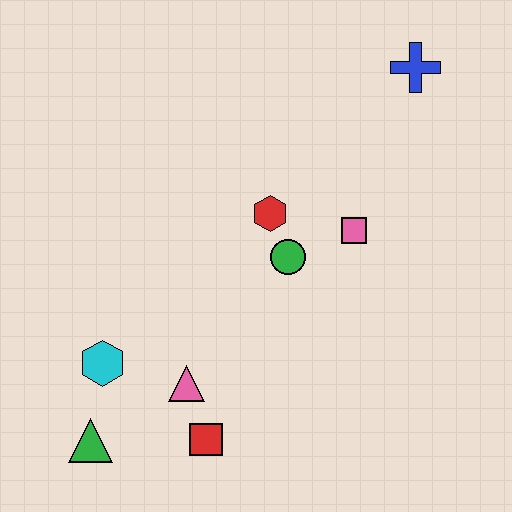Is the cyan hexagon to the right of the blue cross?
No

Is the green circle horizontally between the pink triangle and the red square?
No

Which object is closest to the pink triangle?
The red square is closest to the pink triangle.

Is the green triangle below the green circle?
Yes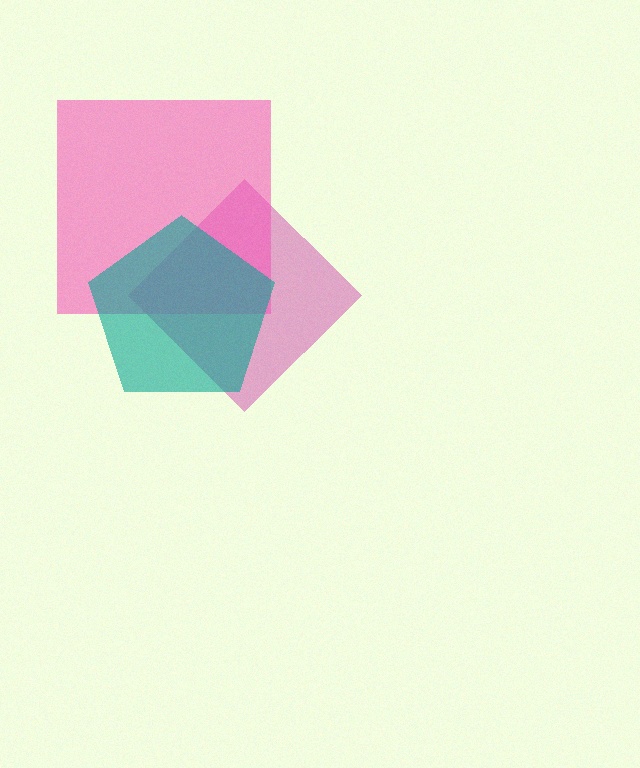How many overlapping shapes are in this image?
There are 3 overlapping shapes in the image.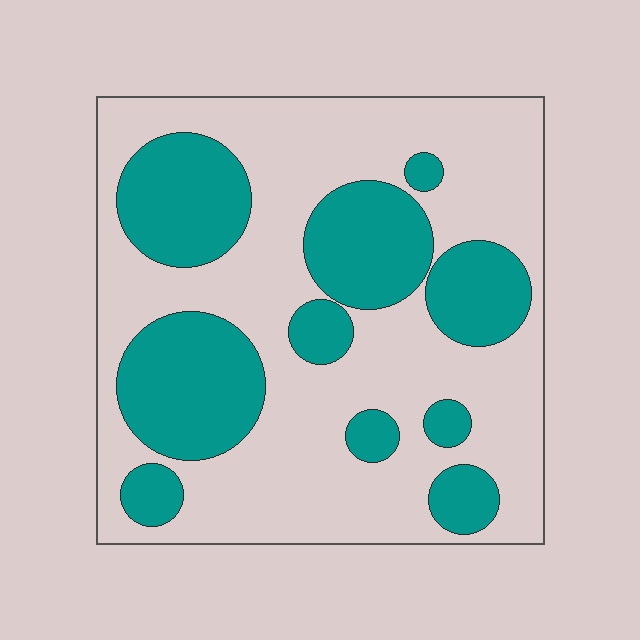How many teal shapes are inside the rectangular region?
10.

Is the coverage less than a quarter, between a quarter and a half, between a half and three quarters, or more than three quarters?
Between a quarter and a half.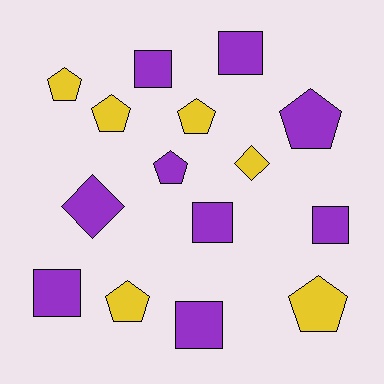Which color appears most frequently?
Purple, with 9 objects.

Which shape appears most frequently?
Pentagon, with 7 objects.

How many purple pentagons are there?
There are 2 purple pentagons.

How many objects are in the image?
There are 15 objects.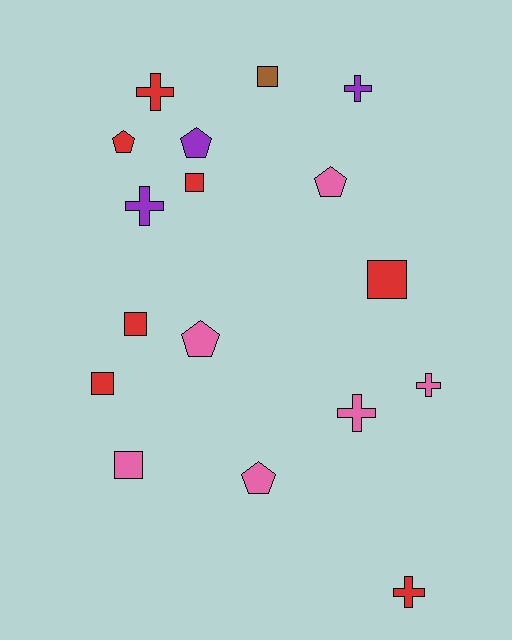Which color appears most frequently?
Red, with 7 objects.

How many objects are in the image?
There are 17 objects.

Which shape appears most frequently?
Square, with 6 objects.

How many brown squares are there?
There is 1 brown square.